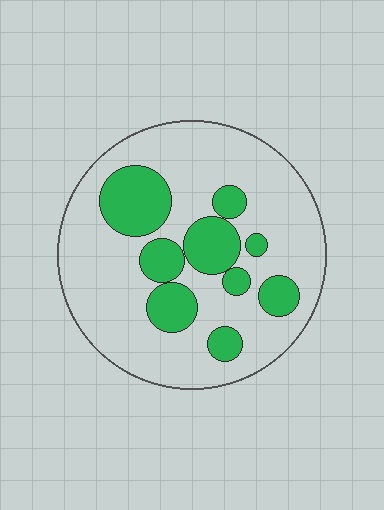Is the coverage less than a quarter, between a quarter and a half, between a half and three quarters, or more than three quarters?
Between a quarter and a half.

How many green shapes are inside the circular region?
9.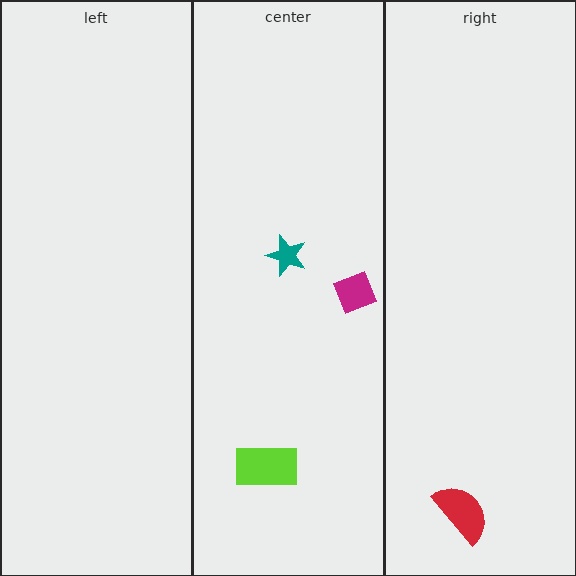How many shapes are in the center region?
3.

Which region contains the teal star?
The center region.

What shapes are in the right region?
The red semicircle.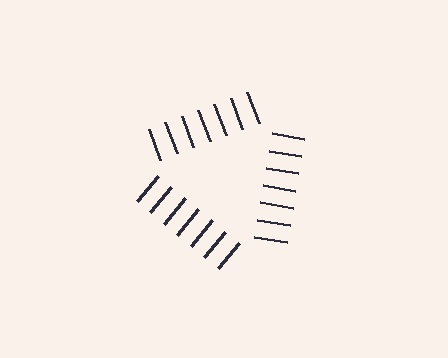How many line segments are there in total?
21 — 7 along each of the 3 edges.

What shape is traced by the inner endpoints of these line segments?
An illusory triangle — the line segments terminate on its edges but no continuous stroke is drawn.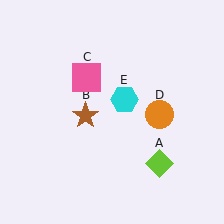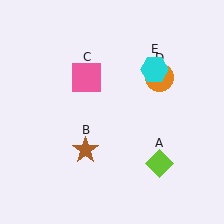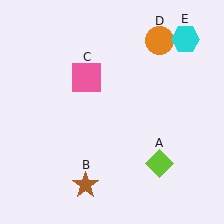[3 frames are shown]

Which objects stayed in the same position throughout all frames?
Lime diamond (object A) and pink square (object C) remained stationary.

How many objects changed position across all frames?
3 objects changed position: brown star (object B), orange circle (object D), cyan hexagon (object E).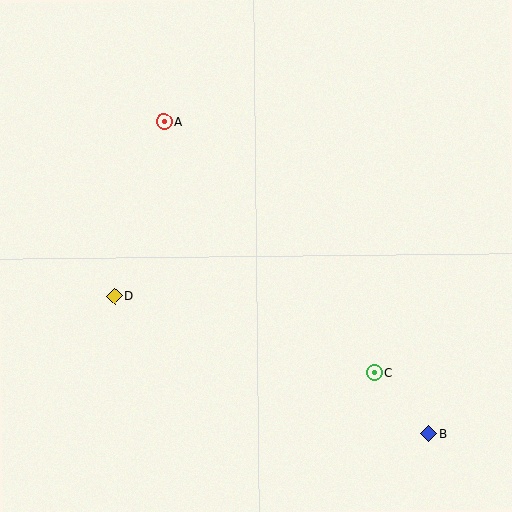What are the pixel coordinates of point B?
Point B is at (429, 434).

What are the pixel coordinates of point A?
Point A is at (164, 122).